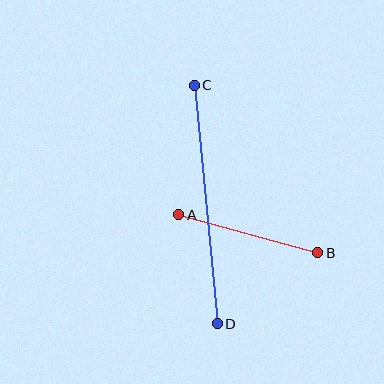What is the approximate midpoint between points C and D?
The midpoint is at approximately (206, 205) pixels.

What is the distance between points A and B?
The distance is approximately 144 pixels.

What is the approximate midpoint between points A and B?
The midpoint is at approximately (248, 234) pixels.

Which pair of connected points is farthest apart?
Points C and D are farthest apart.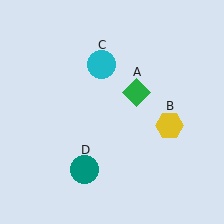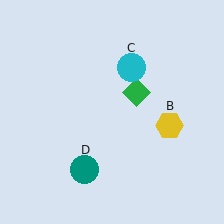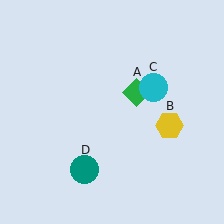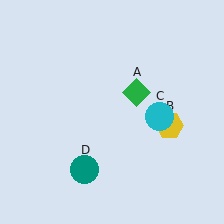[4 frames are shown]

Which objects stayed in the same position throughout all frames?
Green diamond (object A) and yellow hexagon (object B) and teal circle (object D) remained stationary.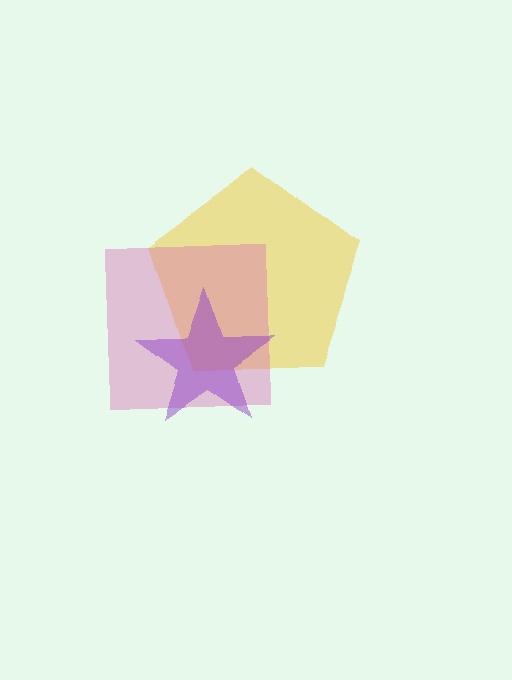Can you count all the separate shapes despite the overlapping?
Yes, there are 3 separate shapes.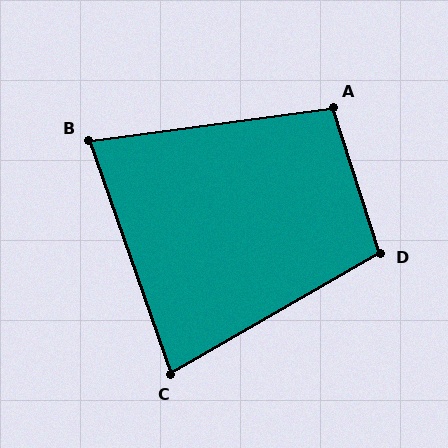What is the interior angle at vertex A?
Approximately 100 degrees (obtuse).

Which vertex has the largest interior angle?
D, at approximately 102 degrees.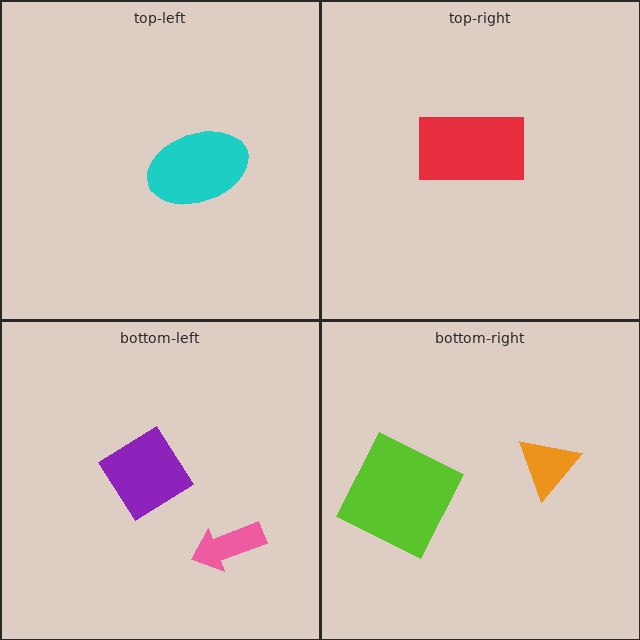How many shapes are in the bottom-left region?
2.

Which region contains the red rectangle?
The top-right region.